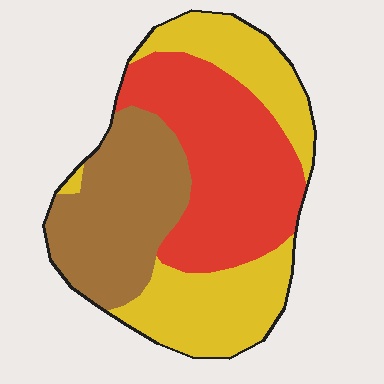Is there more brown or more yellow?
Yellow.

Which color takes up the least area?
Brown, at roughly 30%.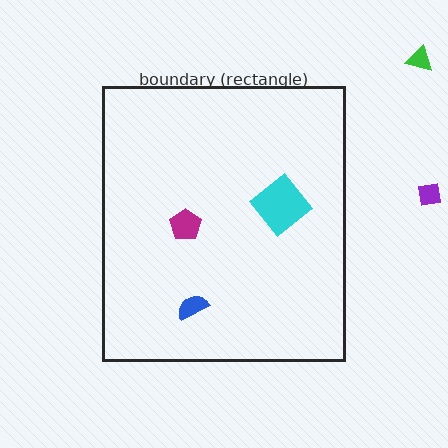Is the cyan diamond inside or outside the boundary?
Inside.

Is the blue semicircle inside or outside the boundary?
Inside.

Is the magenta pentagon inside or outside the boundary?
Inside.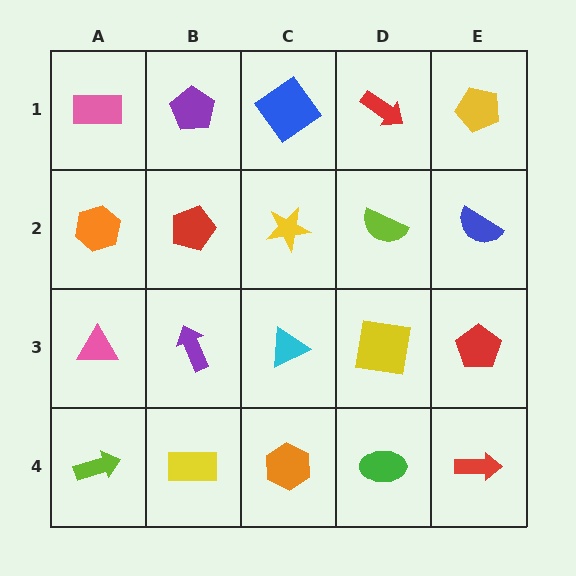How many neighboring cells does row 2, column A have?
3.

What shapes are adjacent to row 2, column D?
A red arrow (row 1, column D), a yellow square (row 3, column D), a yellow star (row 2, column C), a blue semicircle (row 2, column E).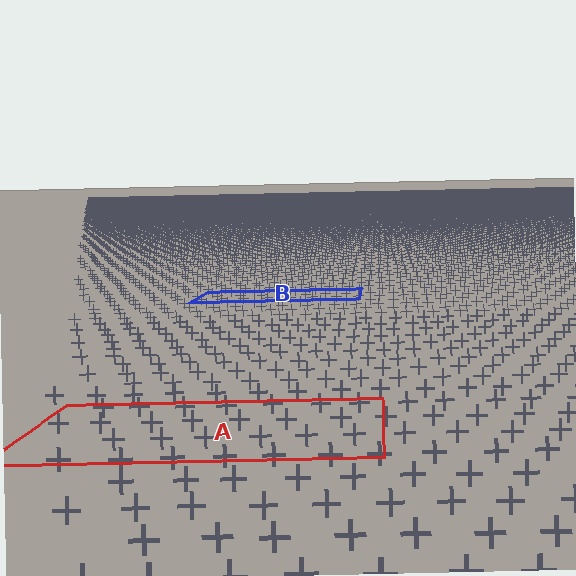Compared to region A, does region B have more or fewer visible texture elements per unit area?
Region B has more texture elements per unit area — they are packed more densely because it is farther away.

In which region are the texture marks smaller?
The texture marks are smaller in region B, because it is farther away.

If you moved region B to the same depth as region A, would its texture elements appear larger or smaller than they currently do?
They would appear larger. At a closer depth, the same texture elements are projected at a bigger on-screen size.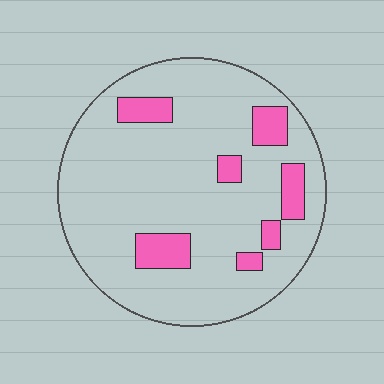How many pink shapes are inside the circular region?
7.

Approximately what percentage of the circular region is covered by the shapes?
Approximately 15%.